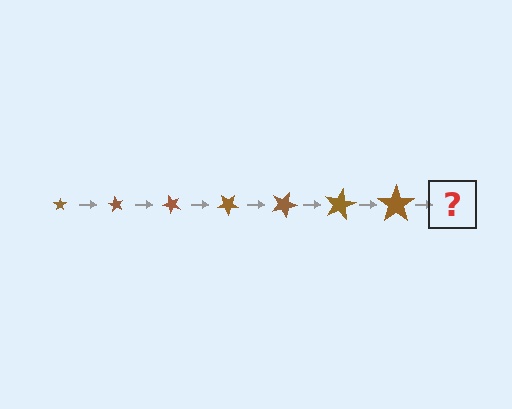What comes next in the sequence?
The next element should be a star, larger than the previous one and rotated 420 degrees from the start.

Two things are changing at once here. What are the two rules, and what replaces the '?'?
The two rules are that the star grows larger each step and it rotates 60 degrees each step. The '?' should be a star, larger than the previous one and rotated 420 degrees from the start.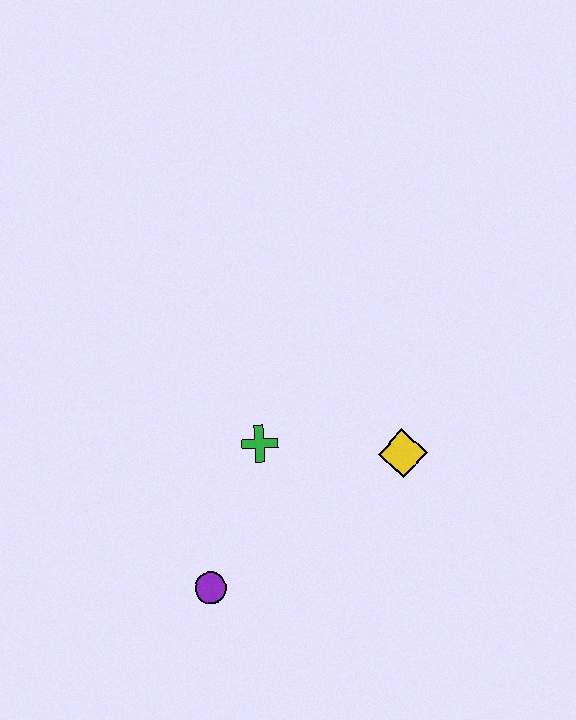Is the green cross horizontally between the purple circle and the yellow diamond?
Yes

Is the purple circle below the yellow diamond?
Yes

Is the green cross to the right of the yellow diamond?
No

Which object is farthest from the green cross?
The purple circle is farthest from the green cross.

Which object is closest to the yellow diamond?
The green cross is closest to the yellow diamond.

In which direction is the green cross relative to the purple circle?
The green cross is above the purple circle.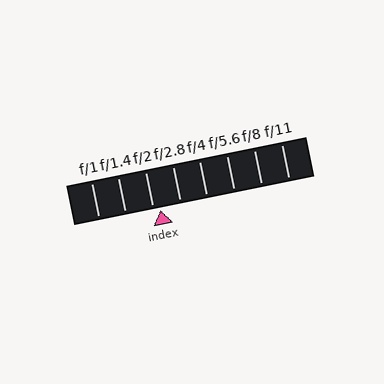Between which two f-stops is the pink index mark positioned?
The index mark is between f/2 and f/2.8.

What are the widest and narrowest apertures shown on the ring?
The widest aperture shown is f/1 and the narrowest is f/11.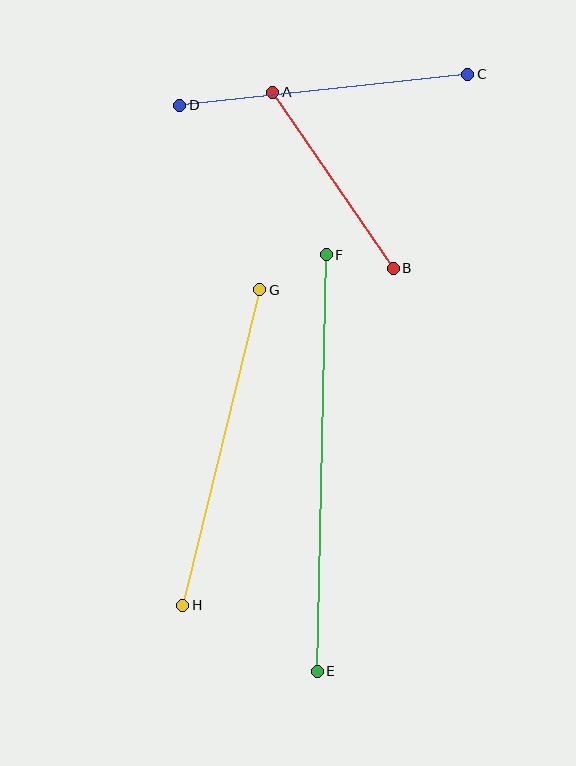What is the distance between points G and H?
The distance is approximately 325 pixels.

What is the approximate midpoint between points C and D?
The midpoint is at approximately (324, 90) pixels.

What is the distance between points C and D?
The distance is approximately 290 pixels.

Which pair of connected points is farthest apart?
Points E and F are farthest apart.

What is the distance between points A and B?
The distance is approximately 213 pixels.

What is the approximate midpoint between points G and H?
The midpoint is at approximately (221, 448) pixels.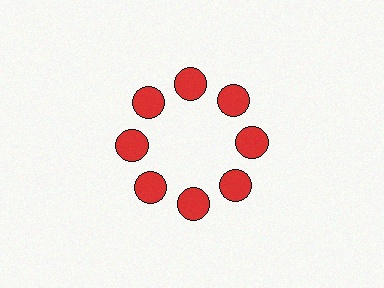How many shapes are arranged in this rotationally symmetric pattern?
There are 8 shapes, arranged in 8 groups of 1.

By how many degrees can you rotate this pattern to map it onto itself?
The pattern maps onto itself every 45 degrees of rotation.